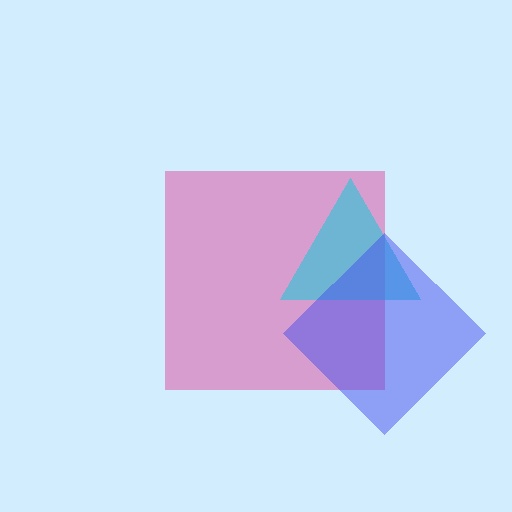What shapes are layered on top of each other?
The layered shapes are: a pink square, a cyan triangle, a blue diamond.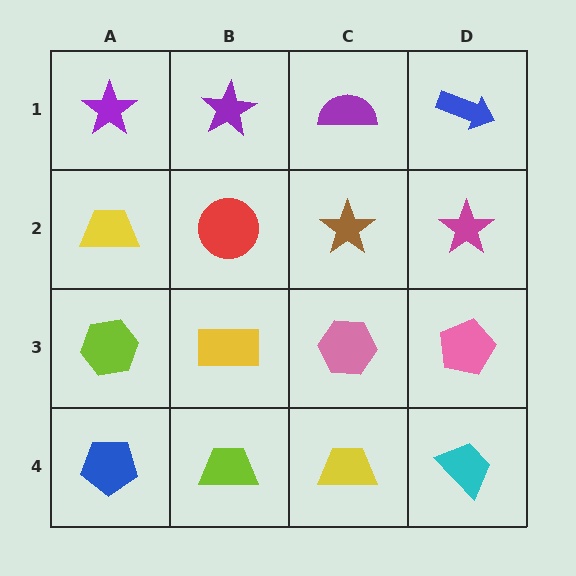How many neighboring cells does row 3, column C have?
4.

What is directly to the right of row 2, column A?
A red circle.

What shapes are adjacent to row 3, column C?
A brown star (row 2, column C), a yellow trapezoid (row 4, column C), a yellow rectangle (row 3, column B), a pink pentagon (row 3, column D).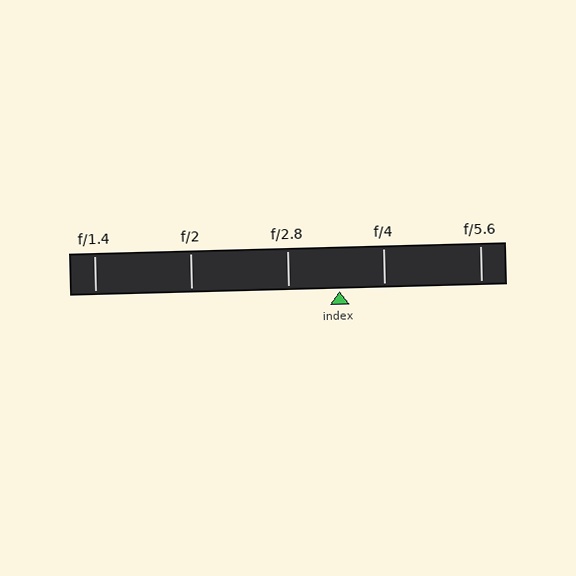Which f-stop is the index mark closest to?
The index mark is closest to f/4.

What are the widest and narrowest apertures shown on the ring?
The widest aperture shown is f/1.4 and the narrowest is f/5.6.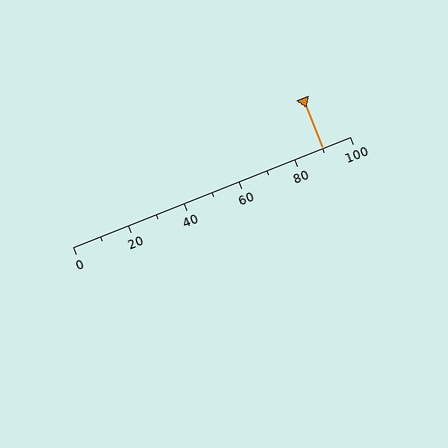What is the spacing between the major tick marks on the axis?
The major ticks are spaced 20 apart.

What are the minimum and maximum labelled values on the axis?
The axis runs from 0 to 100.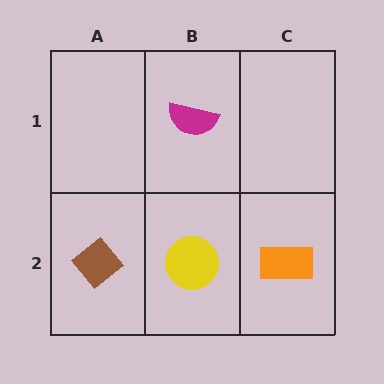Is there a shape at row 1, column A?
No, that cell is empty.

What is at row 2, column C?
An orange rectangle.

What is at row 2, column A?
A brown diamond.